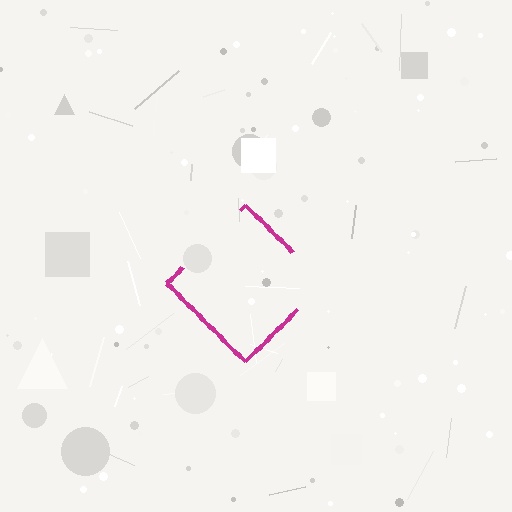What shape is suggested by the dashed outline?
The dashed outline suggests a diamond.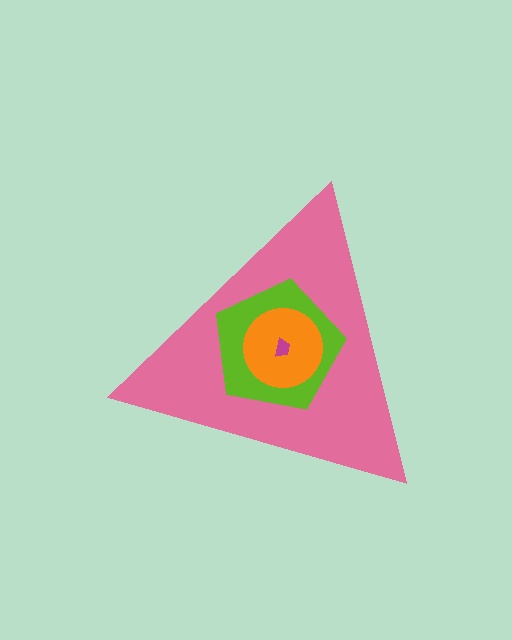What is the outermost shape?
The pink triangle.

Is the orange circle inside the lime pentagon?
Yes.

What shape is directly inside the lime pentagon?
The orange circle.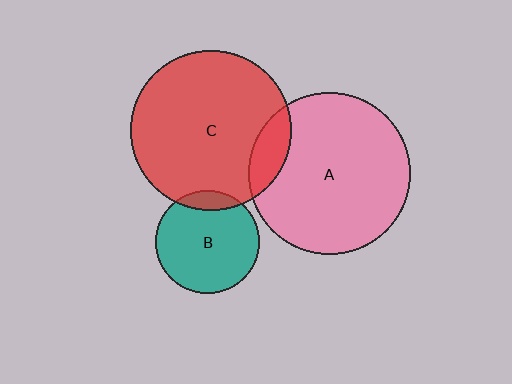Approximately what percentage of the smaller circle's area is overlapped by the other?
Approximately 10%.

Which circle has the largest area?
Circle A (pink).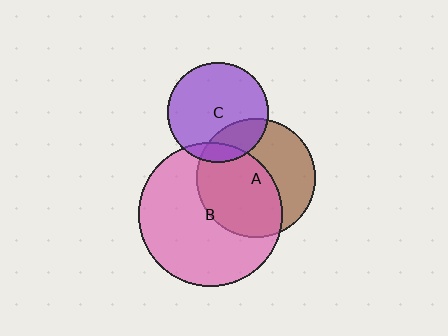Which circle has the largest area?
Circle B (pink).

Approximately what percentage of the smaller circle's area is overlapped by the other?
Approximately 25%.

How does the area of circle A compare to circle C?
Approximately 1.4 times.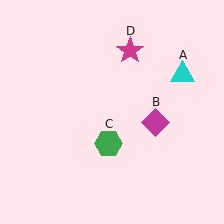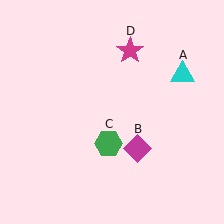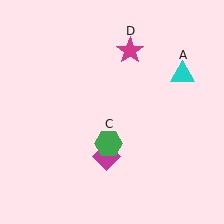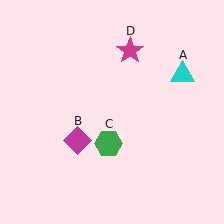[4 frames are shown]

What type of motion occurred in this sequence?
The magenta diamond (object B) rotated clockwise around the center of the scene.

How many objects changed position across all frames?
1 object changed position: magenta diamond (object B).